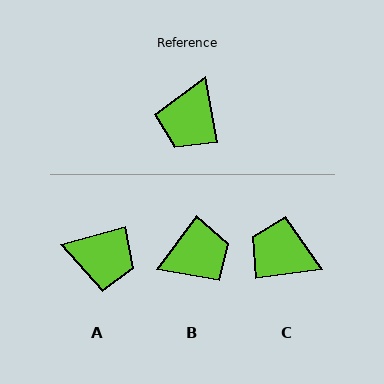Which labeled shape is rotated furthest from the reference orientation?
B, about 134 degrees away.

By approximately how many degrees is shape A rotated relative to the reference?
Approximately 96 degrees counter-clockwise.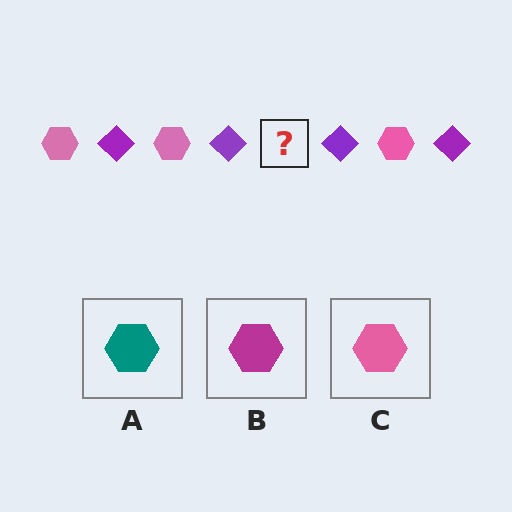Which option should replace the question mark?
Option C.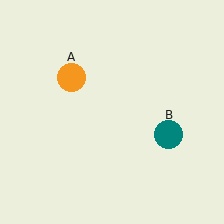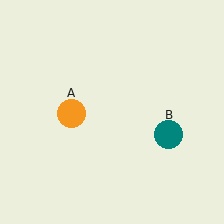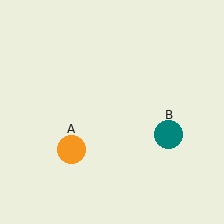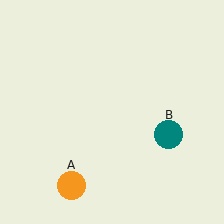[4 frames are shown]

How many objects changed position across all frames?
1 object changed position: orange circle (object A).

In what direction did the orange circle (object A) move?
The orange circle (object A) moved down.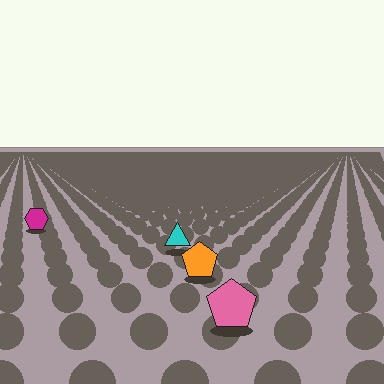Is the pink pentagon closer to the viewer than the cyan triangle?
Yes. The pink pentagon is closer — you can tell from the texture gradient: the ground texture is coarser near it.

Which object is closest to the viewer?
The pink pentagon is closest. The texture marks near it are larger and more spread out.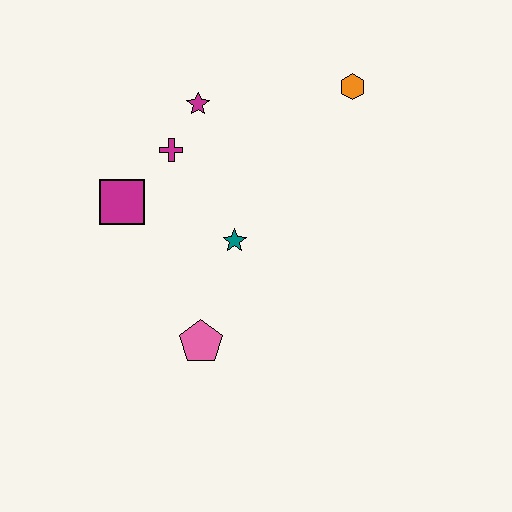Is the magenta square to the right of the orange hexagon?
No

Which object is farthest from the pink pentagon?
The orange hexagon is farthest from the pink pentagon.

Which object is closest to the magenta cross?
The magenta star is closest to the magenta cross.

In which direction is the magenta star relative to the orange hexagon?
The magenta star is to the left of the orange hexagon.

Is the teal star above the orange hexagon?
No